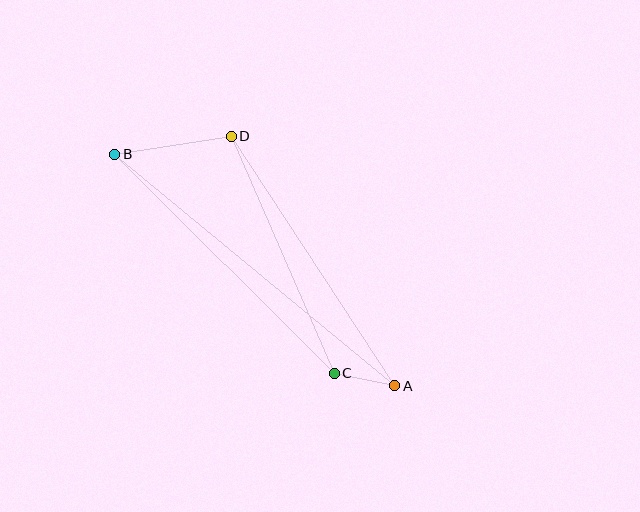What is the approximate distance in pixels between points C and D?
The distance between C and D is approximately 258 pixels.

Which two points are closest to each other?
Points A and C are closest to each other.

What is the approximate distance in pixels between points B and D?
The distance between B and D is approximately 118 pixels.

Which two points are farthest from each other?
Points A and B are farthest from each other.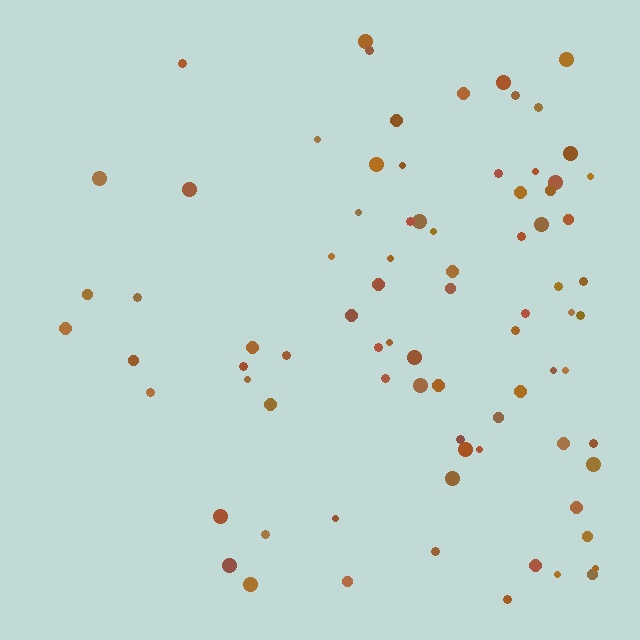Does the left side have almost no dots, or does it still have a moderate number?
Still a moderate number, just noticeably fewer than the right.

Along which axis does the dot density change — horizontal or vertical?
Horizontal.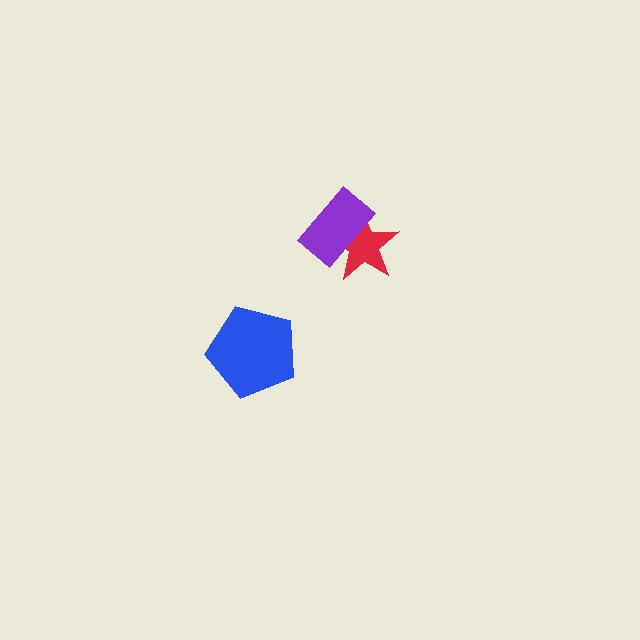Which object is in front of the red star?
The purple rectangle is in front of the red star.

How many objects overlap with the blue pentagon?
0 objects overlap with the blue pentagon.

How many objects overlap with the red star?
1 object overlaps with the red star.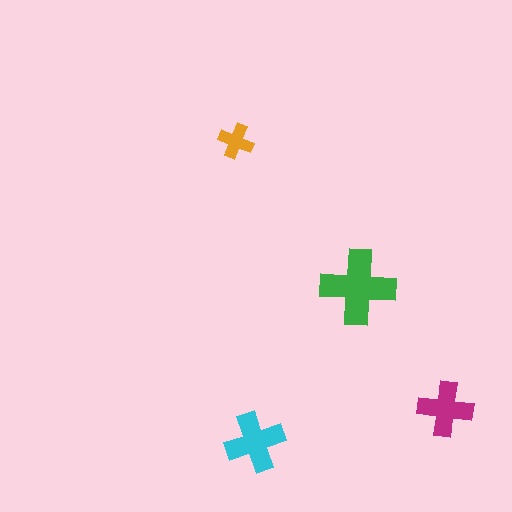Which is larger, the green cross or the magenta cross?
The green one.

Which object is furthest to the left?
The orange cross is leftmost.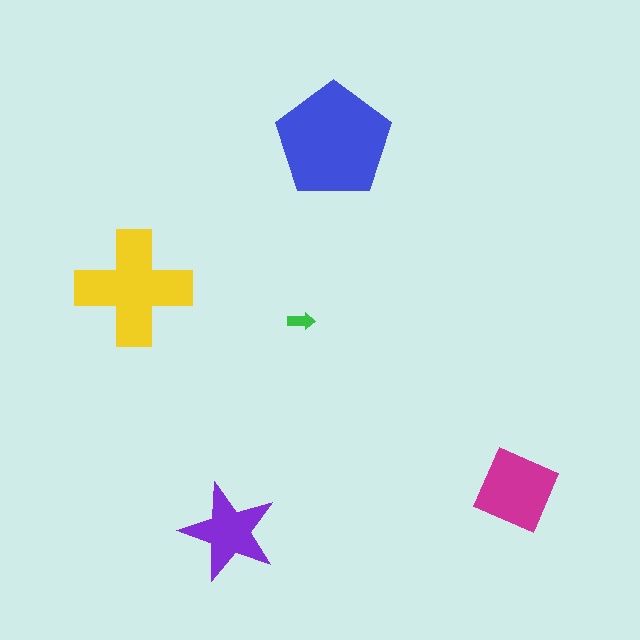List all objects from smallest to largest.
The green arrow, the purple star, the magenta diamond, the yellow cross, the blue pentagon.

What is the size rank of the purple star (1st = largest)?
4th.